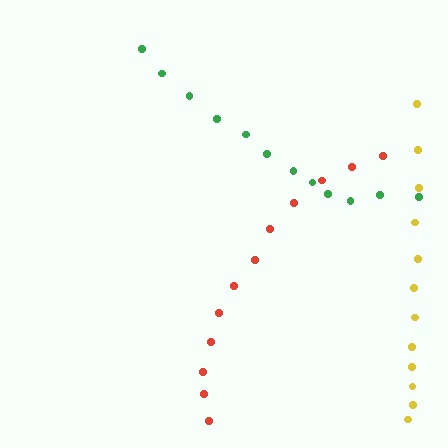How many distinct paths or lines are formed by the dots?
There are 3 distinct paths.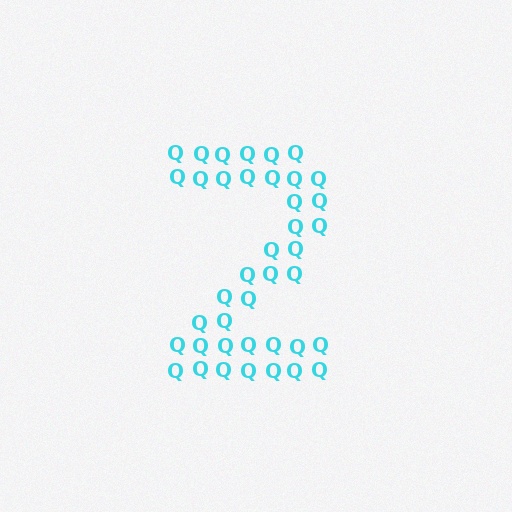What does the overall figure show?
The overall figure shows the digit 2.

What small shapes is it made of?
It is made of small letter Q's.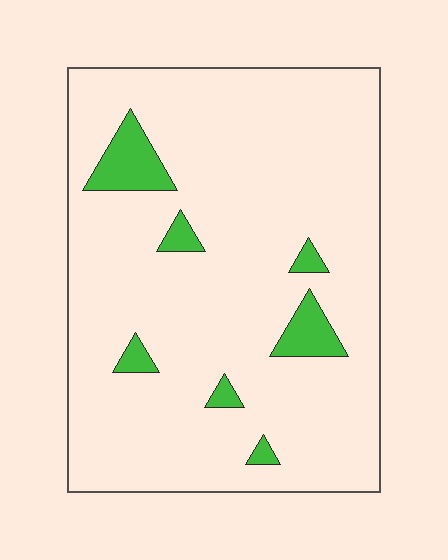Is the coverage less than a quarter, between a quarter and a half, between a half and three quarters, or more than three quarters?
Less than a quarter.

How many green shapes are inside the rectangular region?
7.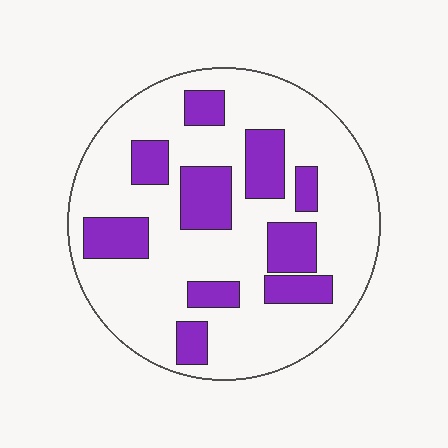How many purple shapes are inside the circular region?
10.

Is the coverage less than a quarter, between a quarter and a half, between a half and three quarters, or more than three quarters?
Between a quarter and a half.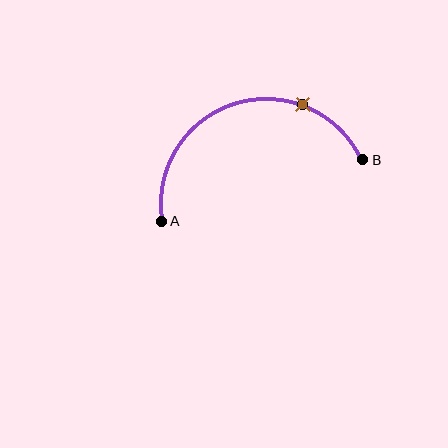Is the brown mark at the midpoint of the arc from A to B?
No. The brown mark lies on the arc but is closer to endpoint B. The arc midpoint would be at the point on the curve equidistant along the arc from both A and B.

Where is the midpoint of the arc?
The arc midpoint is the point on the curve farthest from the straight line joining A and B. It sits above that line.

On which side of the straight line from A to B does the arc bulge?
The arc bulges above the straight line connecting A and B.